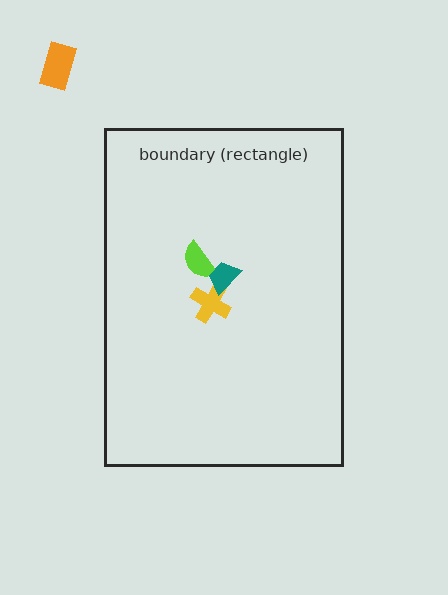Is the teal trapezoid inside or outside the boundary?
Inside.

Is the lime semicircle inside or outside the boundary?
Inside.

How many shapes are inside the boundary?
3 inside, 1 outside.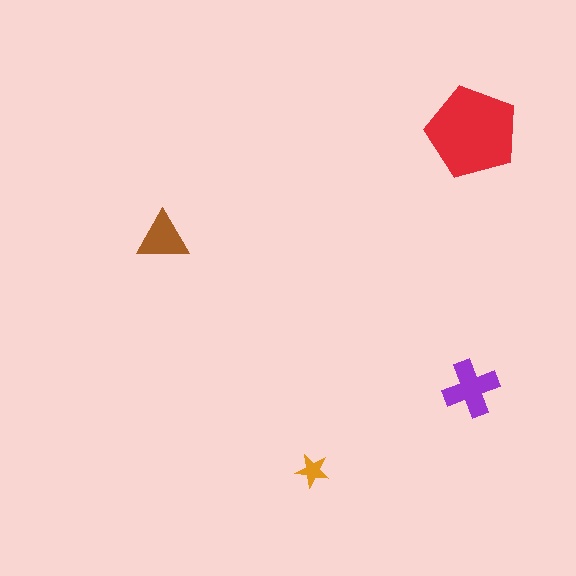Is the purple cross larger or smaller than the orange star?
Larger.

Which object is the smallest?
The orange star.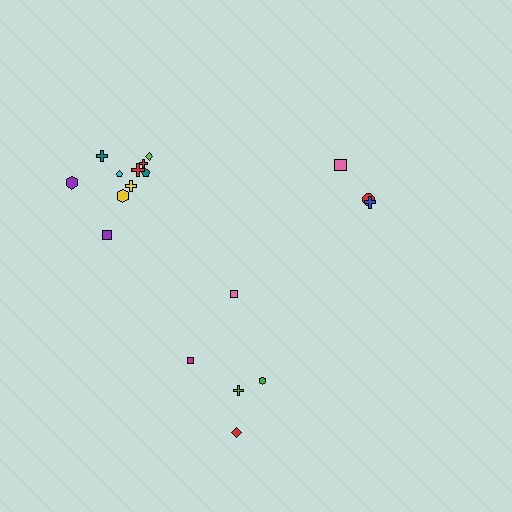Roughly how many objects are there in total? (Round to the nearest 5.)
Roughly 20 objects in total.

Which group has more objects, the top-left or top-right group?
The top-left group.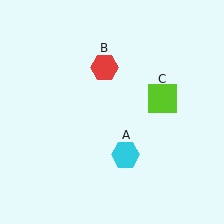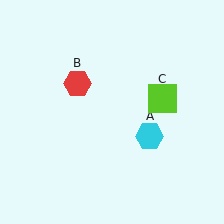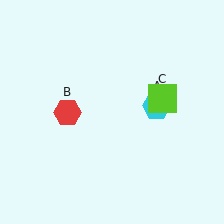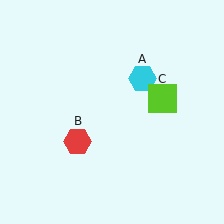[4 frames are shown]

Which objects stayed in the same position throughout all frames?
Lime square (object C) remained stationary.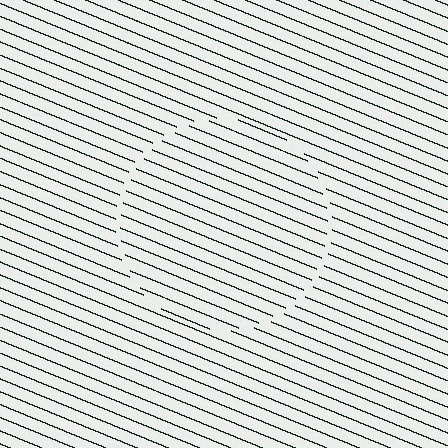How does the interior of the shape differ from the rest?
The interior of the shape contains the same grating, shifted by half a period — the contour is defined by the phase discontinuity where line-ends from the inner and outer gratings abut.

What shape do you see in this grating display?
An illusory circle. The interior of the shape contains the same grating, shifted by half a period — the contour is defined by the phase discontinuity where line-ends from the inner and outer gratings abut.